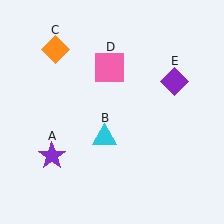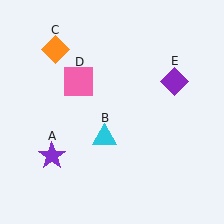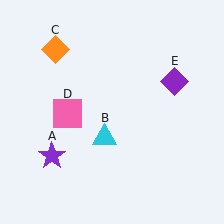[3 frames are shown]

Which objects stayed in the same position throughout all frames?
Purple star (object A) and cyan triangle (object B) and orange diamond (object C) and purple diamond (object E) remained stationary.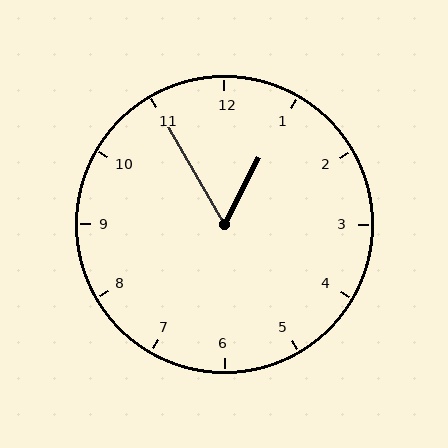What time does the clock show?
12:55.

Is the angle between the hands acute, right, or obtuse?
It is acute.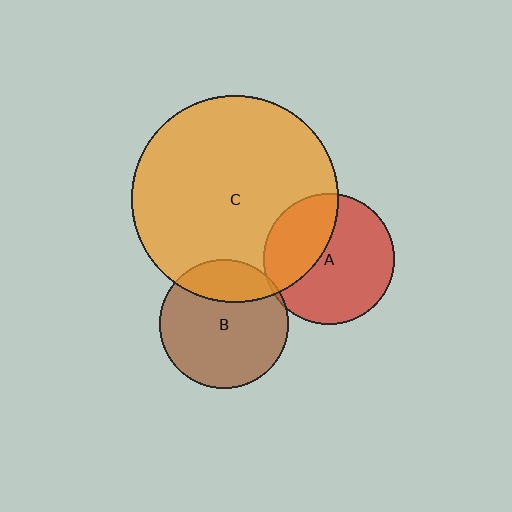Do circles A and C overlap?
Yes.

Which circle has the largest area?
Circle C (orange).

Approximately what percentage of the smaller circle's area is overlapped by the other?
Approximately 35%.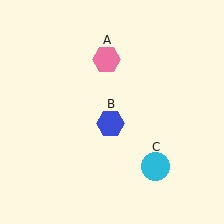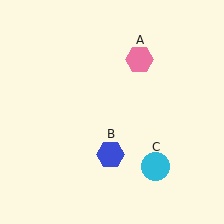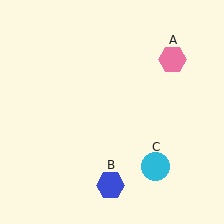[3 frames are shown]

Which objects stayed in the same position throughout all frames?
Cyan circle (object C) remained stationary.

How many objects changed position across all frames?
2 objects changed position: pink hexagon (object A), blue hexagon (object B).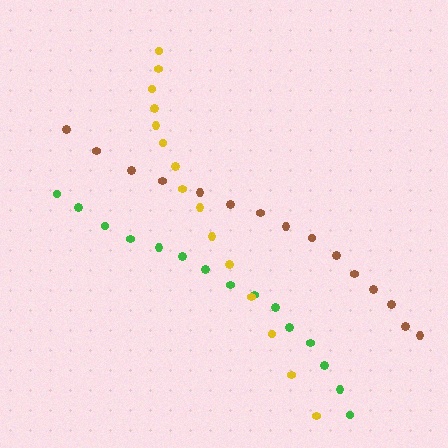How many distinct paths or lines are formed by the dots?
There are 3 distinct paths.